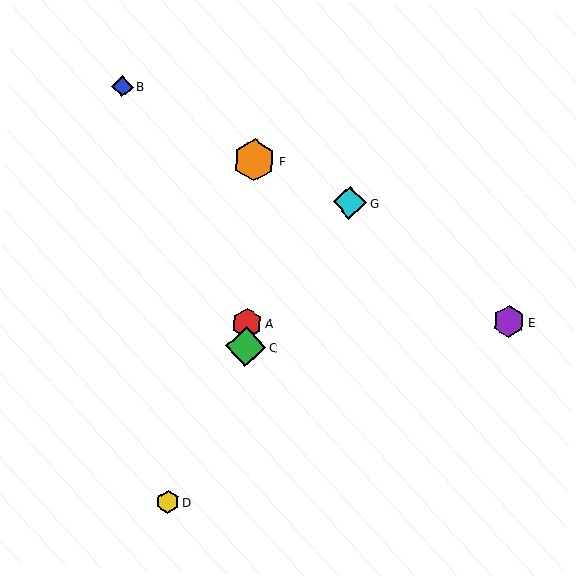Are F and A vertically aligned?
Yes, both are at x≈254.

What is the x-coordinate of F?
Object F is at x≈254.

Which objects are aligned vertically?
Objects A, C, F are aligned vertically.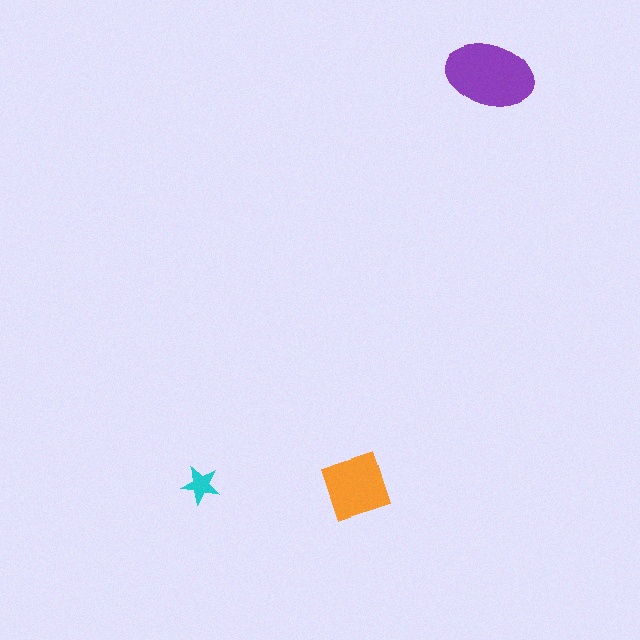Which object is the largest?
The purple ellipse.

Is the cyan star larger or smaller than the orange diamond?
Smaller.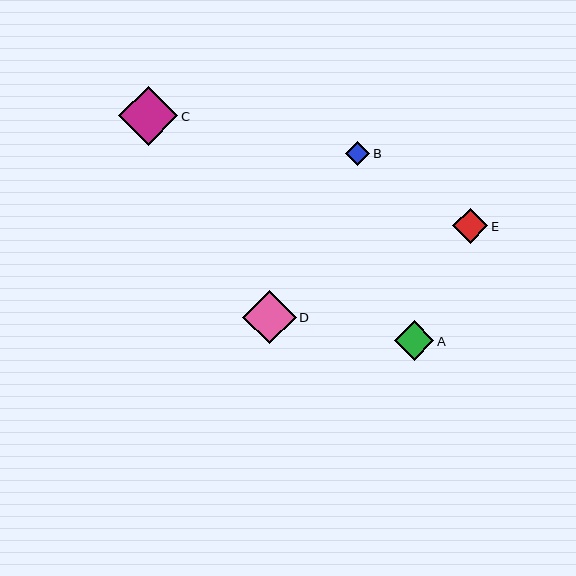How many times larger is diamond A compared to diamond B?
Diamond A is approximately 1.6 times the size of diamond B.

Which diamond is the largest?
Diamond C is the largest with a size of approximately 59 pixels.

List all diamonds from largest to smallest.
From largest to smallest: C, D, A, E, B.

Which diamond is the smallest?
Diamond B is the smallest with a size of approximately 24 pixels.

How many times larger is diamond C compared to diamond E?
Diamond C is approximately 1.7 times the size of diamond E.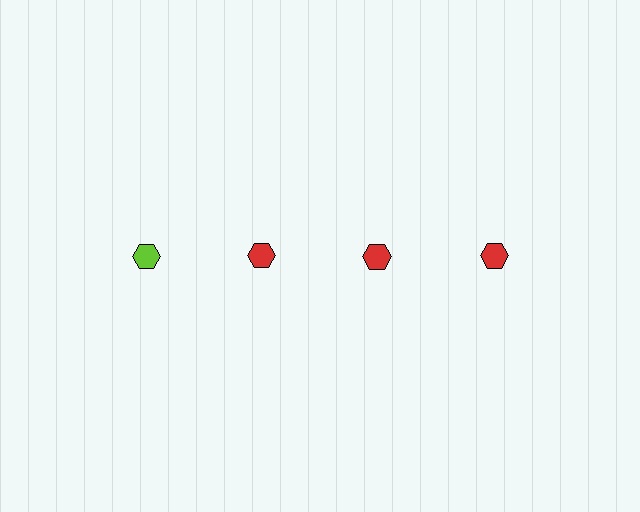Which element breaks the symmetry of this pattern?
The lime hexagon in the top row, leftmost column breaks the symmetry. All other shapes are red hexagons.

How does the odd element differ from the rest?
It has a different color: lime instead of red.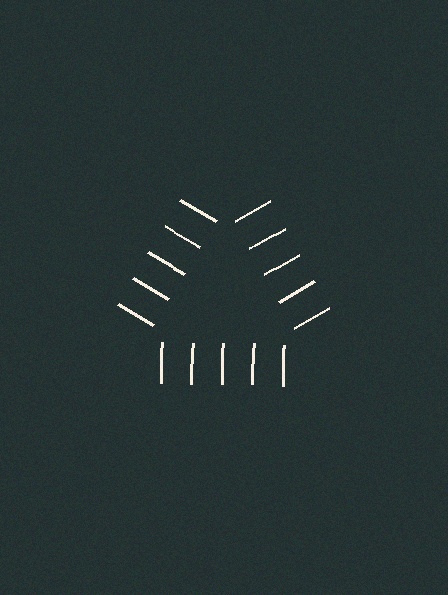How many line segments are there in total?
15 — 5 along each of the 3 edges.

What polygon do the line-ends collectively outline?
An illusory triangle — the line segments terminate on its edges but no continuous stroke is drawn.